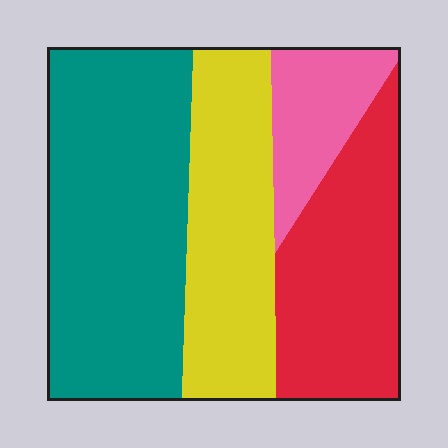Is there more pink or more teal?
Teal.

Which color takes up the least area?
Pink, at roughly 10%.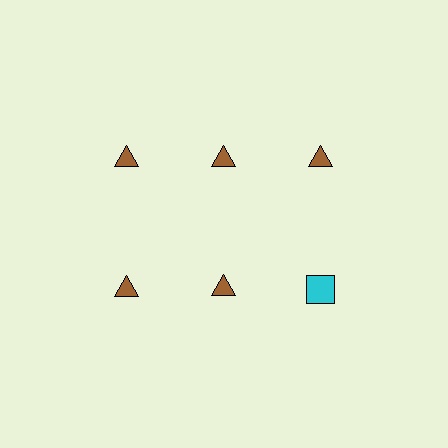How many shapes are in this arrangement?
There are 6 shapes arranged in a grid pattern.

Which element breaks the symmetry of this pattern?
The cyan square in the second row, center column breaks the symmetry. All other shapes are brown triangles.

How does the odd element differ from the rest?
It differs in both color (cyan instead of brown) and shape (square instead of triangle).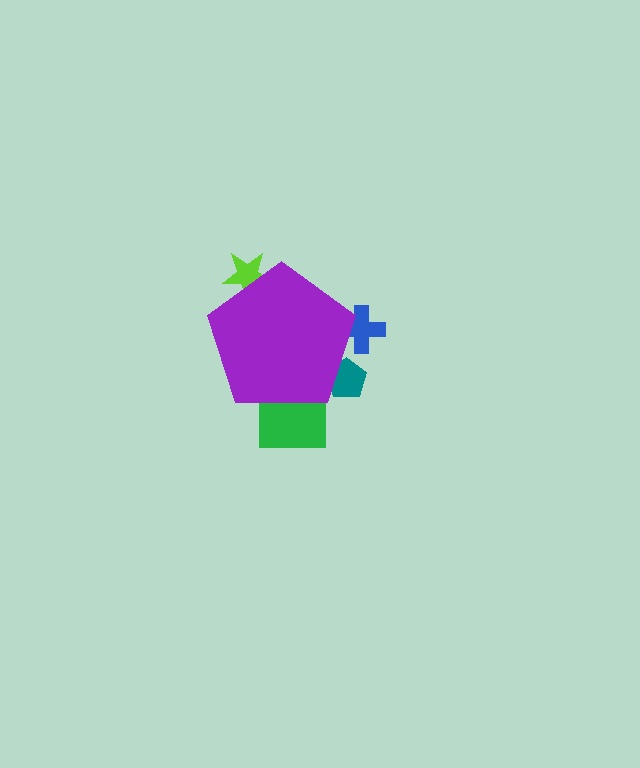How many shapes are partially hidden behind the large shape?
4 shapes are partially hidden.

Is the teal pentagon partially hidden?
Yes, the teal pentagon is partially hidden behind the purple pentagon.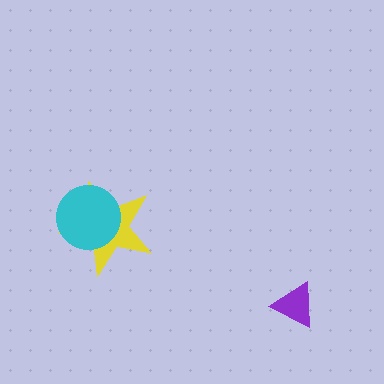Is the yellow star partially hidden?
Yes, it is partially covered by another shape.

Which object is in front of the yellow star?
The cyan circle is in front of the yellow star.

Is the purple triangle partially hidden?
No, no other shape covers it.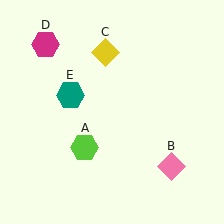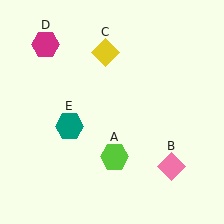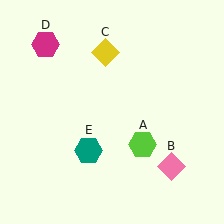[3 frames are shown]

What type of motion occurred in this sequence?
The lime hexagon (object A), teal hexagon (object E) rotated counterclockwise around the center of the scene.